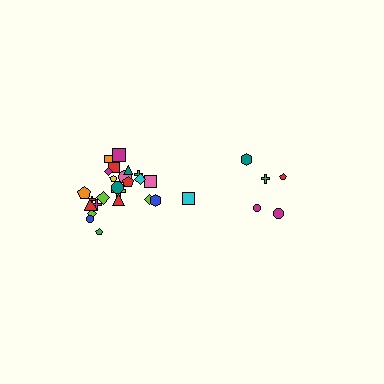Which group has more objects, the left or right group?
The left group.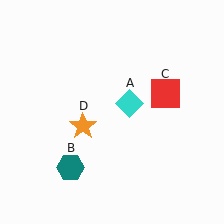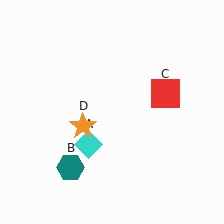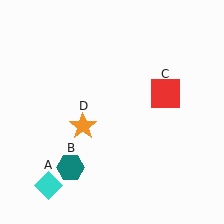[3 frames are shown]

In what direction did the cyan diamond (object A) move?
The cyan diamond (object A) moved down and to the left.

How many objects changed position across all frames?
1 object changed position: cyan diamond (object A).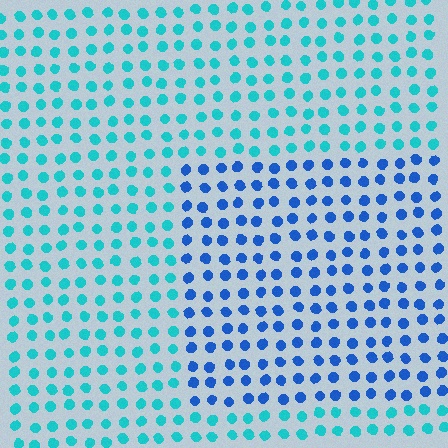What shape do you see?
I see a rectangle.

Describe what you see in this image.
The image is filled with small cyan elements in a uniform arrangement. A rectangle-shaped region is visible where the elements are tinted to a slightly different hue, forming a subtle color boundary.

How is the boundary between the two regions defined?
The boundary is defined purely by a slight shift in hue (about 38 degrees). Spacing, size, and orientation are identical on both sides.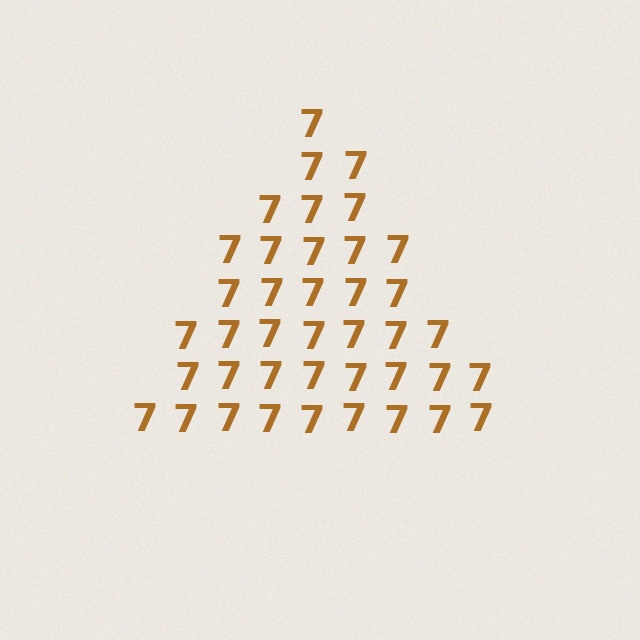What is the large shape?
The large shape is a triangle.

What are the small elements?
The small elements are digit 7's.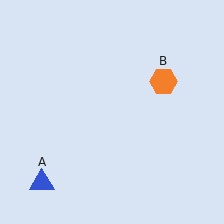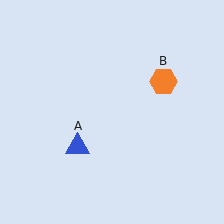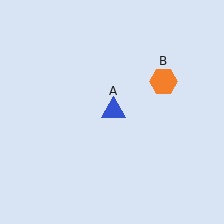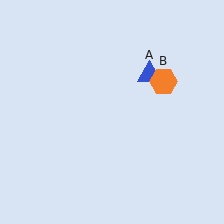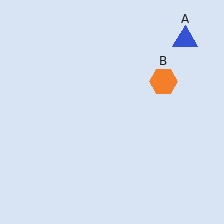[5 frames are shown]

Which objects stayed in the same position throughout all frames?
Orange hexagon (object B) remained stationary.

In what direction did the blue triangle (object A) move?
The blue triangle (object A) moved up and to the right.